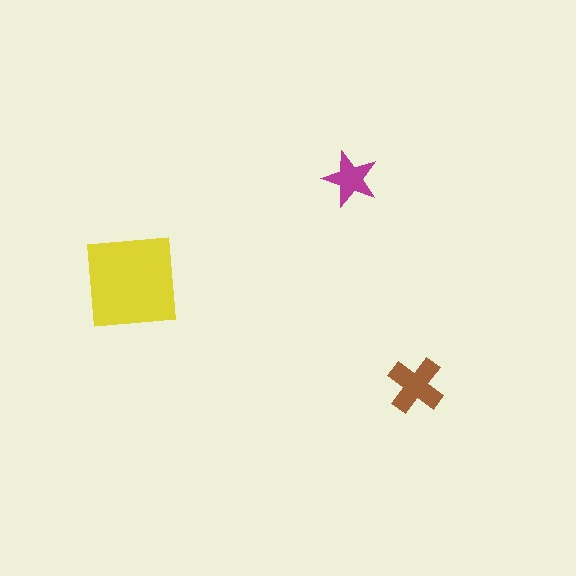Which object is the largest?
The yellow square.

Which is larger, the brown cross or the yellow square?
The yellow square.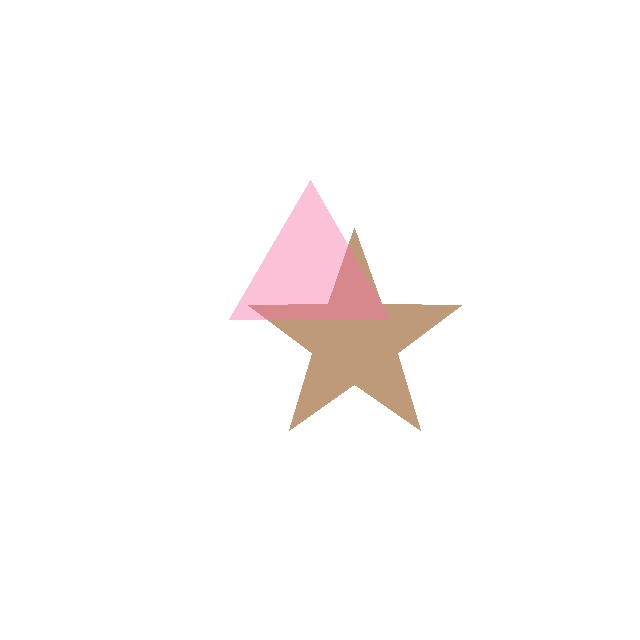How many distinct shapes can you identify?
There are 2 distinct shapes: a brown star, a pink triangle.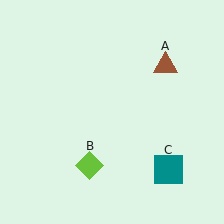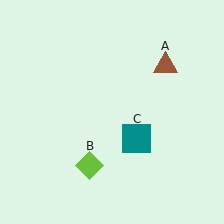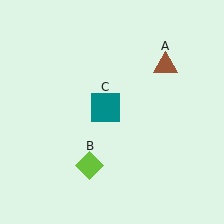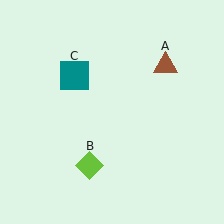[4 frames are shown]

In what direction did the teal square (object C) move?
The teal square (object C) moved up and to the left.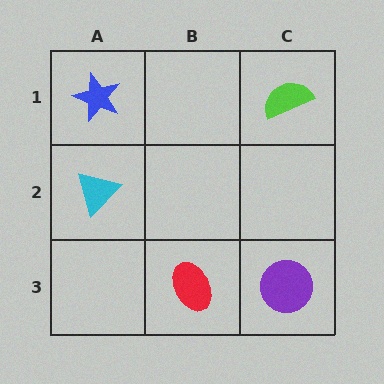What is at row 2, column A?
A cyan triangle.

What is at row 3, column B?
A red ellipse.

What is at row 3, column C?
A purple circle.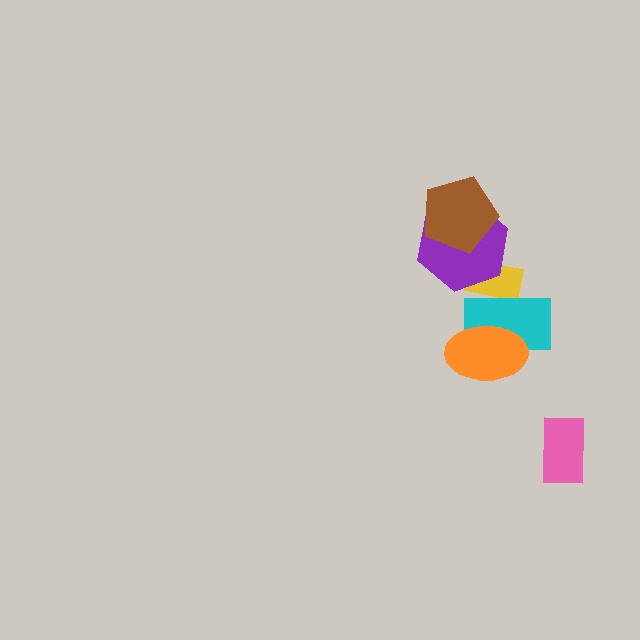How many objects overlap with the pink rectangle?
0 objects overlap with the pink rectangle.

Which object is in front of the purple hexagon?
The brown pentagon is in front of the purple hexagon.